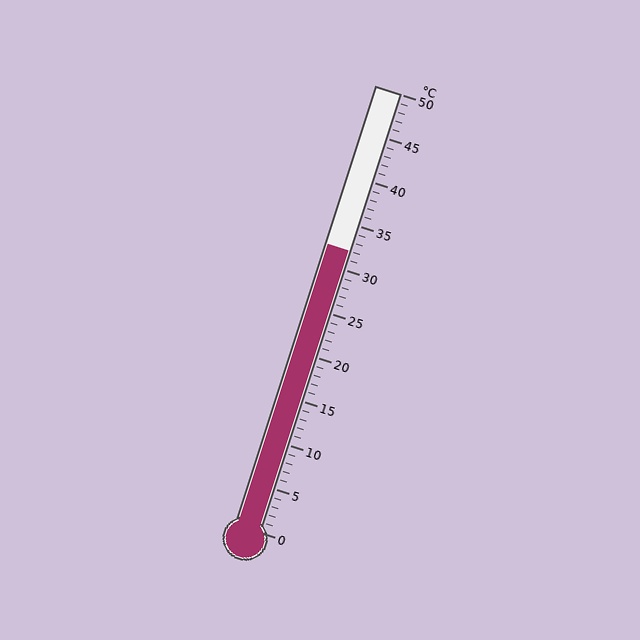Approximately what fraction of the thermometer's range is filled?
The thermometer is filled to approximately 65% of its range.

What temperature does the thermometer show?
The thermometer shows approximately 32°C.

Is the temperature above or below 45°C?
The temperature is below 45°C.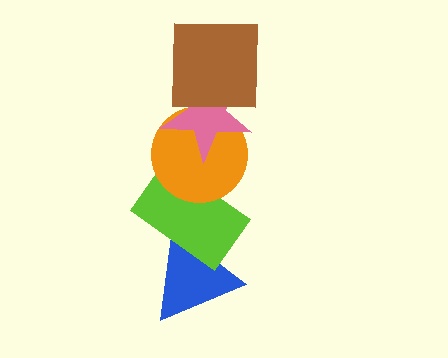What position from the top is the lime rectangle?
The lime rectangle is 4th from the top.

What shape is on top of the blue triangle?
The lime rectangle is on top of the blue triangle.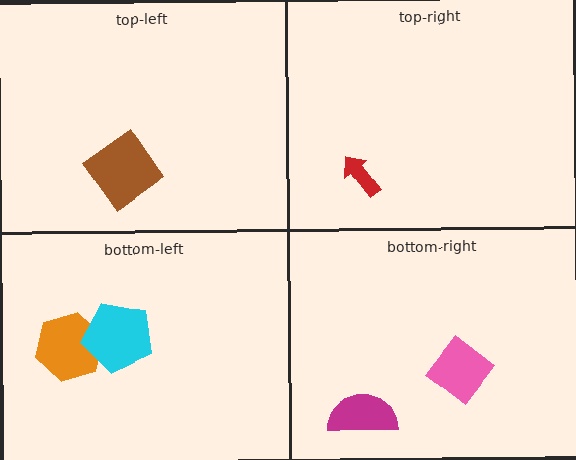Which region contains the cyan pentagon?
The bottom-left region.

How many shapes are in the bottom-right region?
2.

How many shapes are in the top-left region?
1.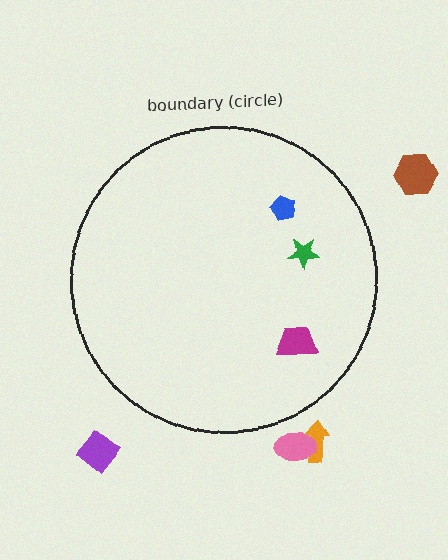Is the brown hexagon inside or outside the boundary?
Outside.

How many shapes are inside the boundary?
3 inside, 4 outside.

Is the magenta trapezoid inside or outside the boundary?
Inside.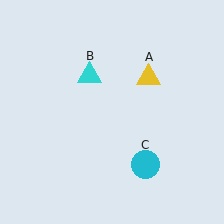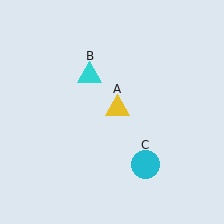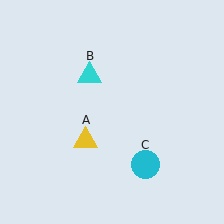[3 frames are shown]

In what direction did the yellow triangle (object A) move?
The yellow triangle (object A) moved down and to the left.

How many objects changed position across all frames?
1 object changed position: yellow triangle (object A).